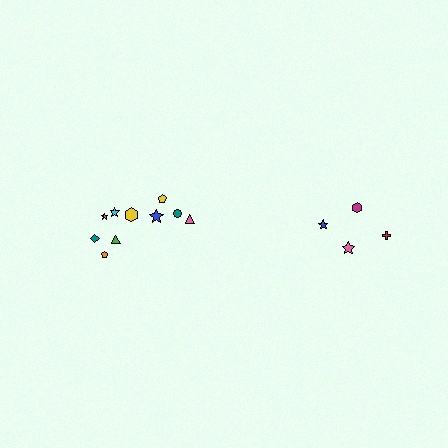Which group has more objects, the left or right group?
The left group.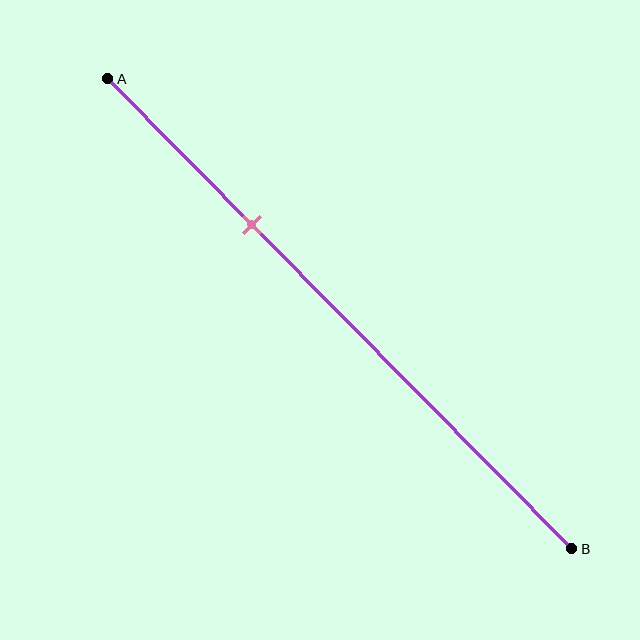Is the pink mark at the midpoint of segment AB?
No, the mark is at about 30% from A, not at the 50% midpoint.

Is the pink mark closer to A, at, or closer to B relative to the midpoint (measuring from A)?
The pink mark is closer to point A than the midpoint of segment AB.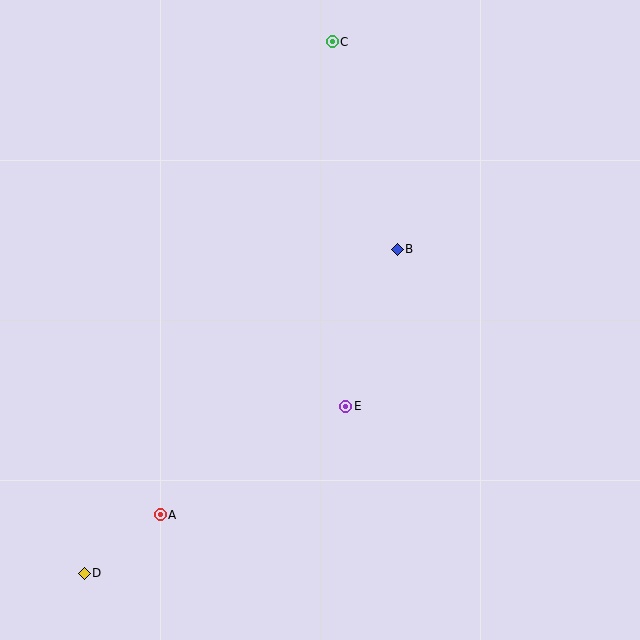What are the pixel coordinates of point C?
Point C is at (332, 42).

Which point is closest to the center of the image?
Point E at (346, 406) is closest to the center.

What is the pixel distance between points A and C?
The distance between A and C is 504 pixels.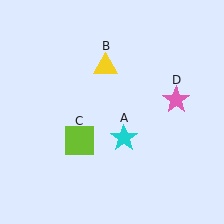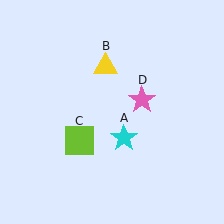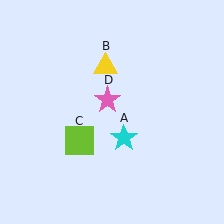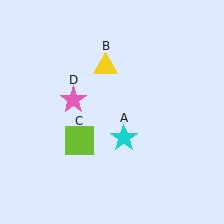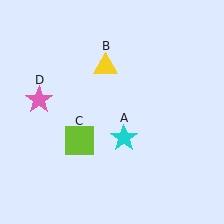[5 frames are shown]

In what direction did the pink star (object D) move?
The pink star (object D) moved left.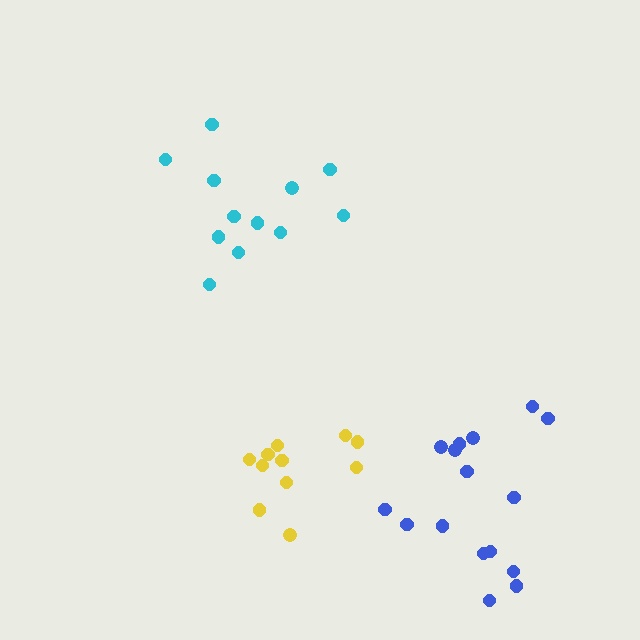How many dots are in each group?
Group 1: 16 dots, Group 2: 12 dots, Group 3: 11 dots (39 total).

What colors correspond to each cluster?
The clusters are colored: blue, cyan, yellow.